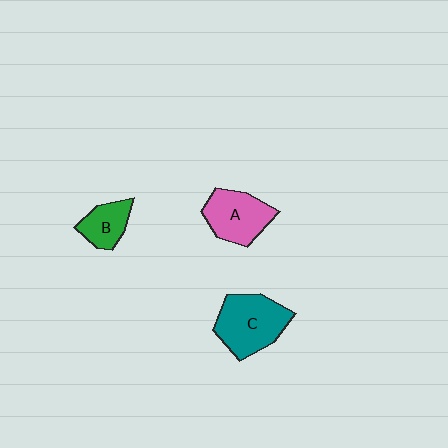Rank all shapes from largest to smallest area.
From largest to smallest: C (teal), A (pink), B (green).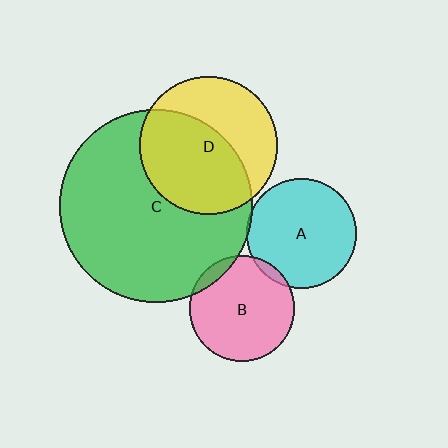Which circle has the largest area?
Circle C (green).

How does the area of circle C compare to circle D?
Approximately 1.9 times.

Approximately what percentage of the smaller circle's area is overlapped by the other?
Approximately 5%.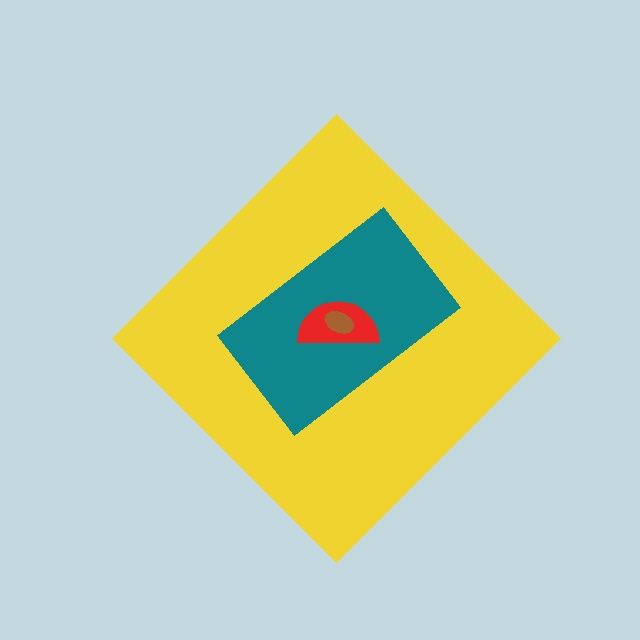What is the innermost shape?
The brown ellipse.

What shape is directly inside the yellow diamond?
The teal rectangle.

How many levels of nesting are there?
4.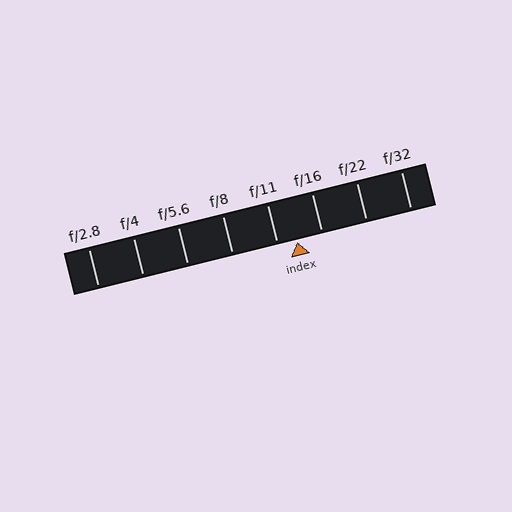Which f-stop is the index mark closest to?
The index mark is closest to f/11.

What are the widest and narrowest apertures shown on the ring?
The widest aperture shown is f/2.8 and the narrowest is f/32.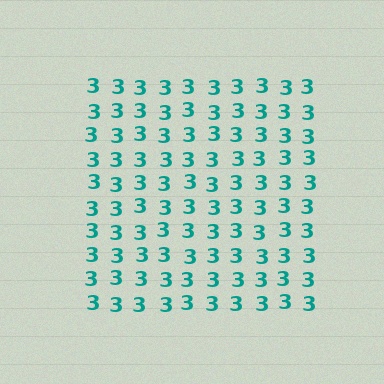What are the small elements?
The small elements are digit 3's.